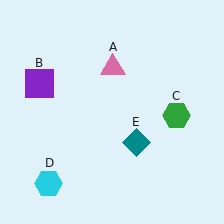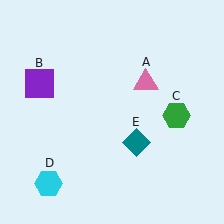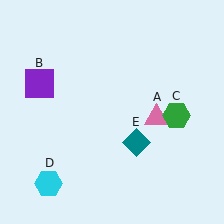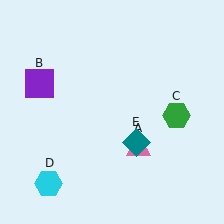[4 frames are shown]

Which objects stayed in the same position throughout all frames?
Purple square (object B) and green hexagon (object C) and cyan hexagon (object D) and teal diamond (object E) remained stationary.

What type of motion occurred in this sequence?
The pink triangle (object A) rotated clockwise around the center of the scene.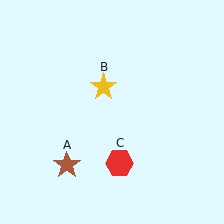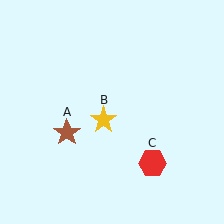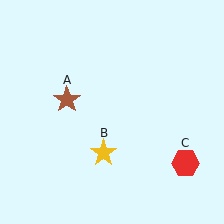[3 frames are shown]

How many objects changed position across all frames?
3 objects changed position: brown star (object A), yellow star (object B), red hexagon (object C).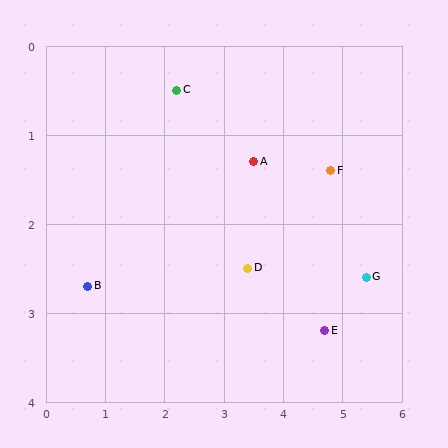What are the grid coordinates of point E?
Point E is at approximately (4.7, 3.2).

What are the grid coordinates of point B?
Point B is at approximately (0.7, 2.7).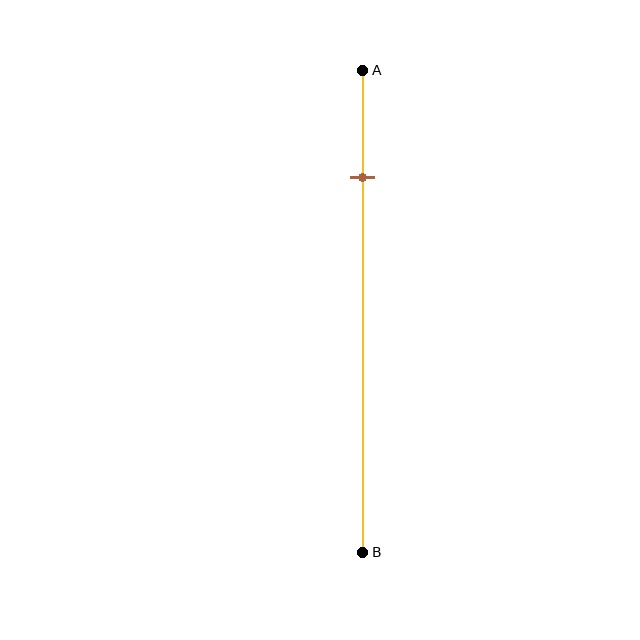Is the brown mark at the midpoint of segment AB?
No, the mark is at about 20% from A, not at the 50% midpoint.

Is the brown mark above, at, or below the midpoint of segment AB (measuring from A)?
The brown mark is above the midpoint of segment AB.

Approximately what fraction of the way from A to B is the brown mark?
The brown mark is approximately 20% of the way from A to B.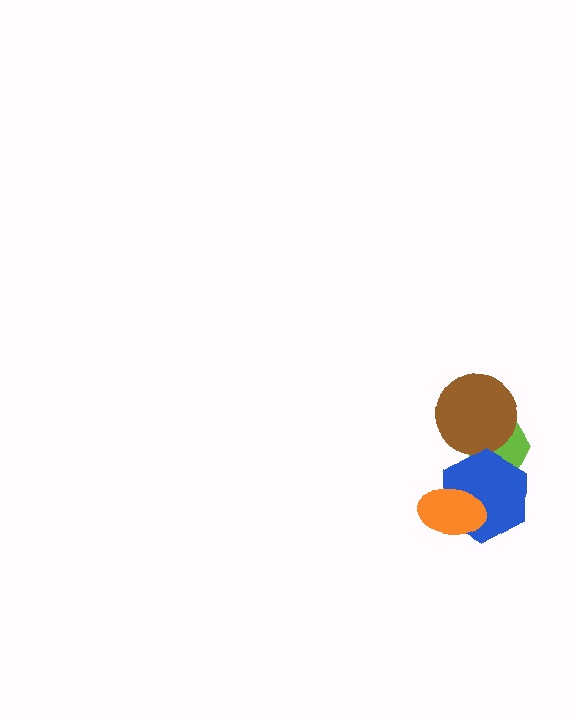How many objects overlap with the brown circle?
1 object overlaps with the brown circle.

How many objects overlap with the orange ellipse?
1 object overlaps with the orange ellipse.